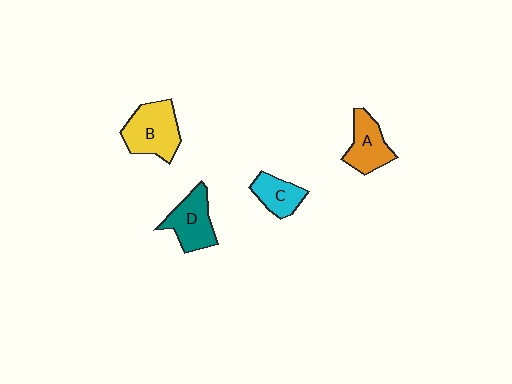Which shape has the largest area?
Shape B (yellow).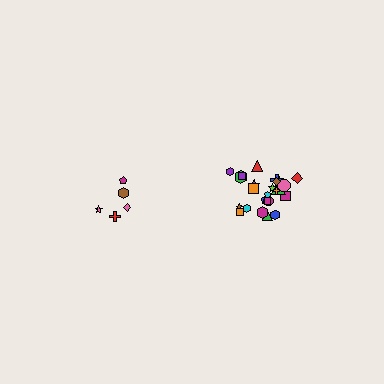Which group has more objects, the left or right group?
The right group.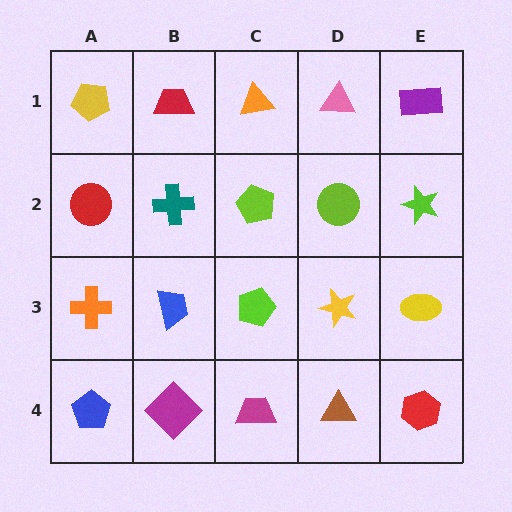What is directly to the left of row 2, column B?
A red circle.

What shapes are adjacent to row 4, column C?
A lime pentagon (row 3, column C), a magenta diamond (row 4, column B), a brown triangle (row 4, column D).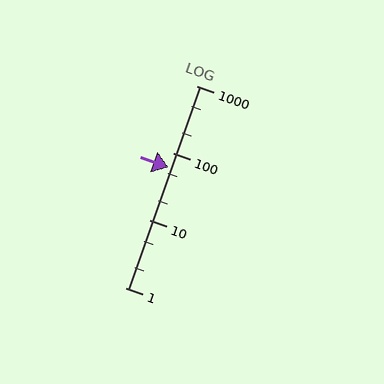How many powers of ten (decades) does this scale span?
The scale spans 3 decades, from 1 to 1000.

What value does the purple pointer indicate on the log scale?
The pointer indicates approximately 61.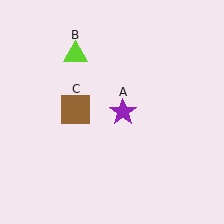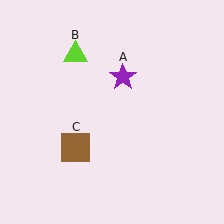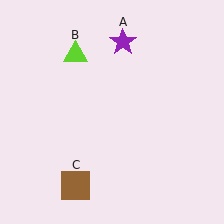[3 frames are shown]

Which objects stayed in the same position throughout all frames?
Lime triangle (object B) remained stationary.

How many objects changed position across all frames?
2 objects changed position: purple star (object A), brown square (object C).